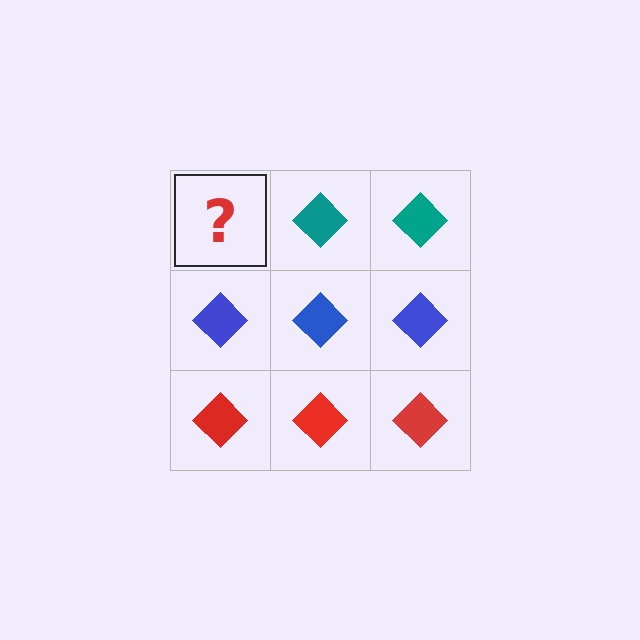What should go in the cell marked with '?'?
The missing cell should contain a teal diamond.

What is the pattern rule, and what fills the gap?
The rule is that each row has a consistent color. The gap should be filled with a teal diamond.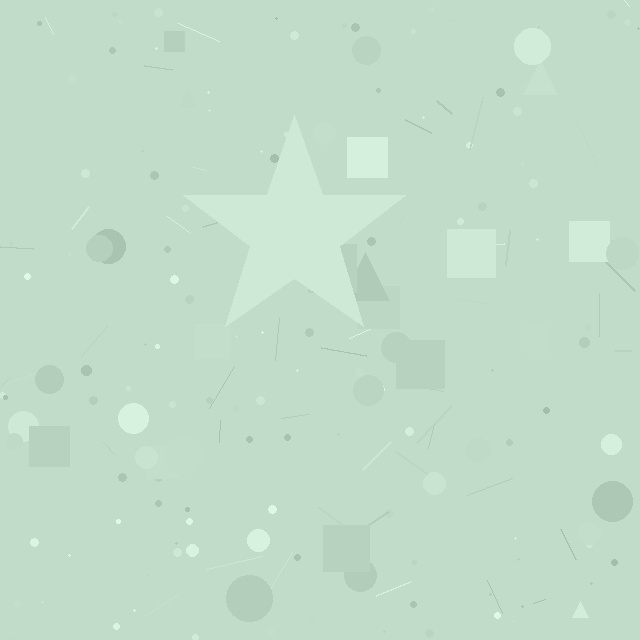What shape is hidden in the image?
A star is hidden in the image.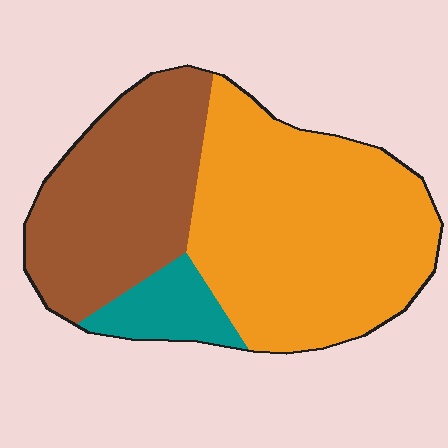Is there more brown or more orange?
Orange.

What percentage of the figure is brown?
Brown takes up between a third and a half of the figure.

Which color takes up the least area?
Teal, at roughly 10%.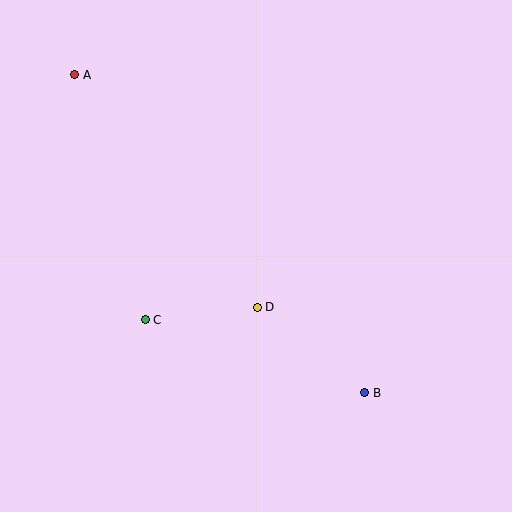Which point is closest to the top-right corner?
Point D is closest to the top-right corner.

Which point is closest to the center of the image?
Point D at (257, 307) is closest to the center.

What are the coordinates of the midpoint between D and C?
The midpoint between D and C is at (201, 314).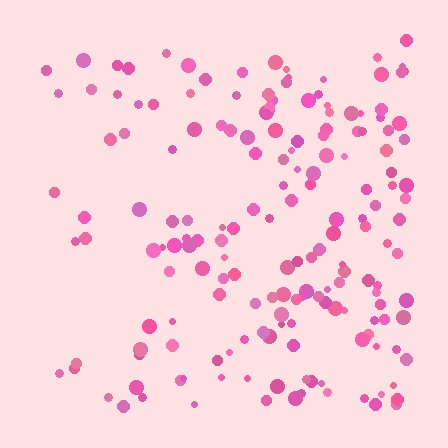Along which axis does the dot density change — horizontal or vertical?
Horizontal.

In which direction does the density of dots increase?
From left to right, with the right side densest.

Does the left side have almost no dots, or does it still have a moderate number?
Still a moderate number, just noticeably fewer than the right.